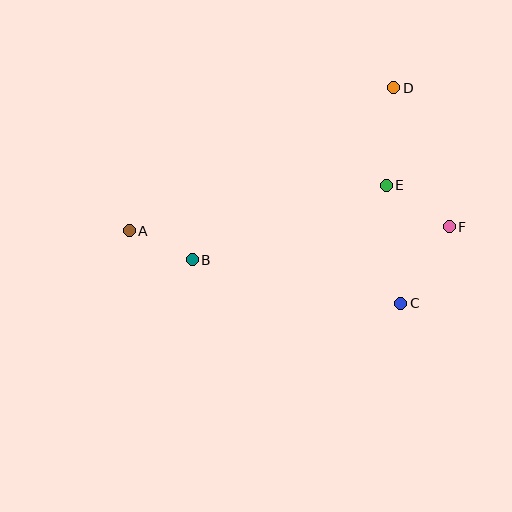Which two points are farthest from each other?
Points A and F are farthest from each other.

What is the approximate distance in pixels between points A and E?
The distance between A and E is approximately 261 pixels.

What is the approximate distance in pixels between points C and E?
The distance between C and E is approximately 119 pixels.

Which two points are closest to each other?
Points A and B are closest to each other.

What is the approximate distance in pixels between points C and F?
The distance between C and F is approximately 91 pixels.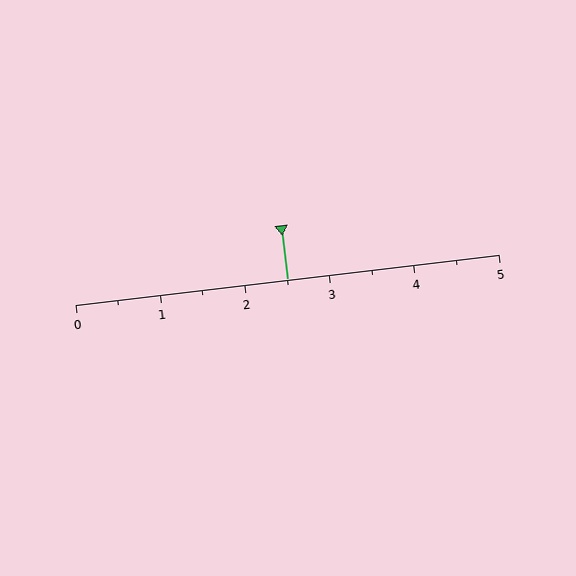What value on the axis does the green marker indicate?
The marker indicates approximately 2.5.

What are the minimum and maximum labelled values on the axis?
The axis runs from 0 to 5.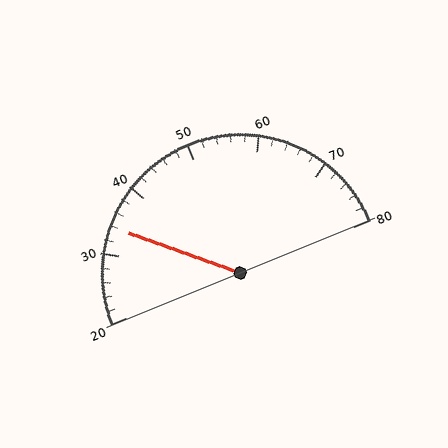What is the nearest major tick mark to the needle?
The nearest major tick mark is 30.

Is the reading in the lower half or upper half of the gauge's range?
The reading is in the lower half of the range (20 to 80).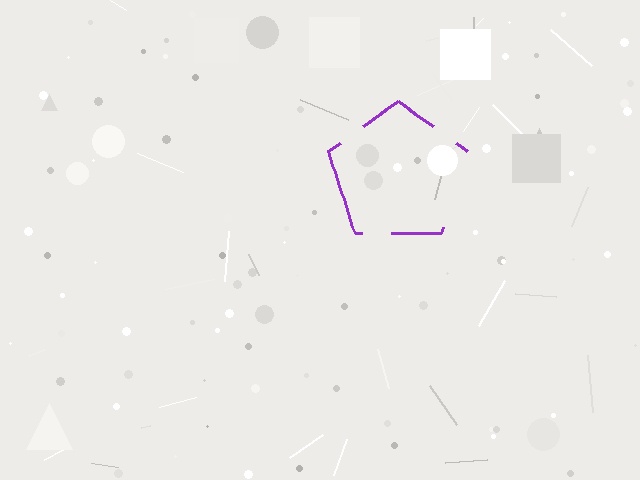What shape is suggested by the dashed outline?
The dashed outline suggests a pentagon.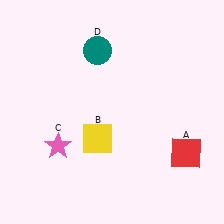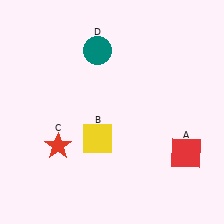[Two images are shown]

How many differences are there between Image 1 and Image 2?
There is 1 difference between the two images.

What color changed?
The star (C) changed from pink in Image 1 to red in Image 2.